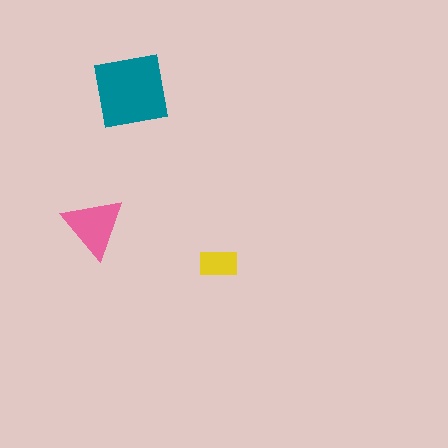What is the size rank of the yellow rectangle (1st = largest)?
3rd.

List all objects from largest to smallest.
The teal square, the pink triangle, the yellow rectangle.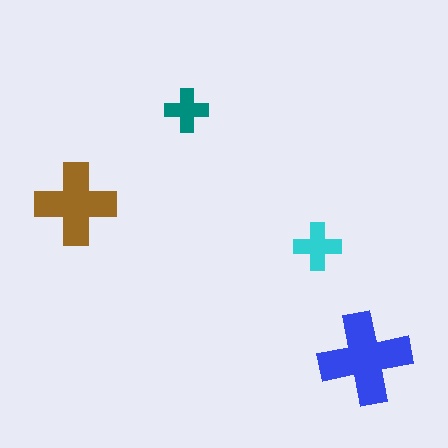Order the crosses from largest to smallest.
the blue one, the brown one, the cyan one, the teal one.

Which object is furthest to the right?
The blue cross is rightmost.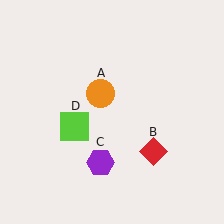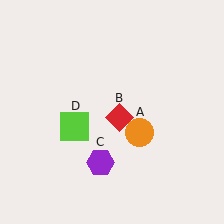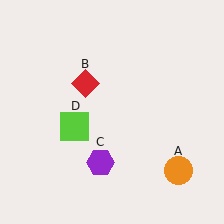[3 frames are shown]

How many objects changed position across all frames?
2 objects changed position: orange circle (object A), red diamond (object B).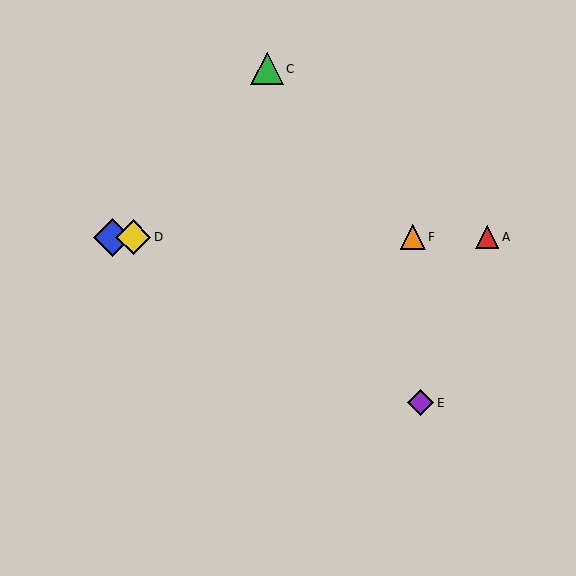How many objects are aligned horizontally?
4 objects (A, B, D, F) are aligned horizontally.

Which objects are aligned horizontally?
Objects A, B, D, F are aligned horizontally.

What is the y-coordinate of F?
Object F is at y≈237.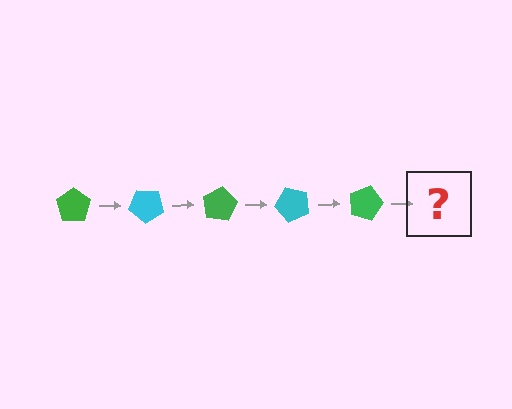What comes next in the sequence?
The next element should be a cyan pentagon, rotated 200 degrees from the start.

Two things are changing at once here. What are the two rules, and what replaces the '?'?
The two rules are that it rotates 40 degrees each step and the color cycles through green and cyan. The '?' should be a cyan pentagon, rotated 200 degrees from the start.